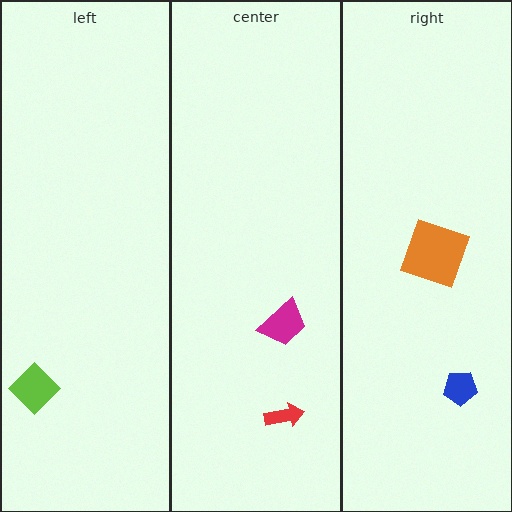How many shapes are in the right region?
2.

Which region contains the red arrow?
The center region.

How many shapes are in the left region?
1.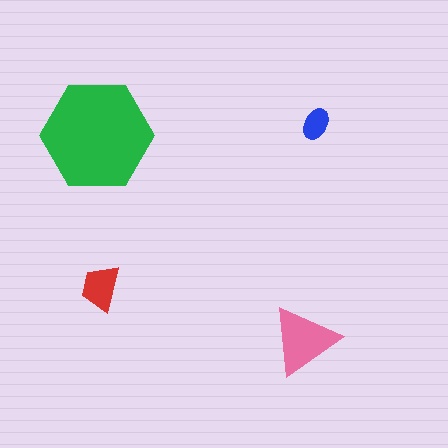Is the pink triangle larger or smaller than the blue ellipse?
Larger.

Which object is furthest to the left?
The green hexagon is leftmost.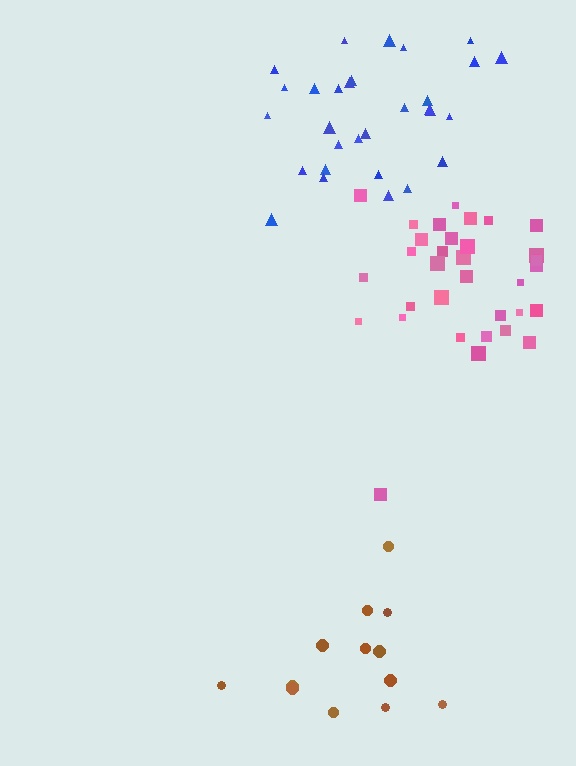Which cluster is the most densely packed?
Pink.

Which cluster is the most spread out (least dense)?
Brown.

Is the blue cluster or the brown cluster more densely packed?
Blue.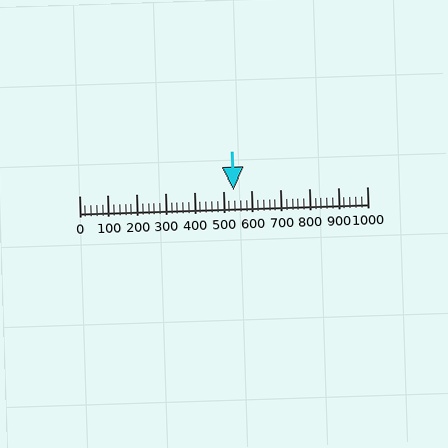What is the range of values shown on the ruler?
The ruler shows values from 0 to 1000.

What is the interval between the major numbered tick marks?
The major tick marks are spaced 100 units apart.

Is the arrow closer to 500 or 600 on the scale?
The arrow is closer to 500.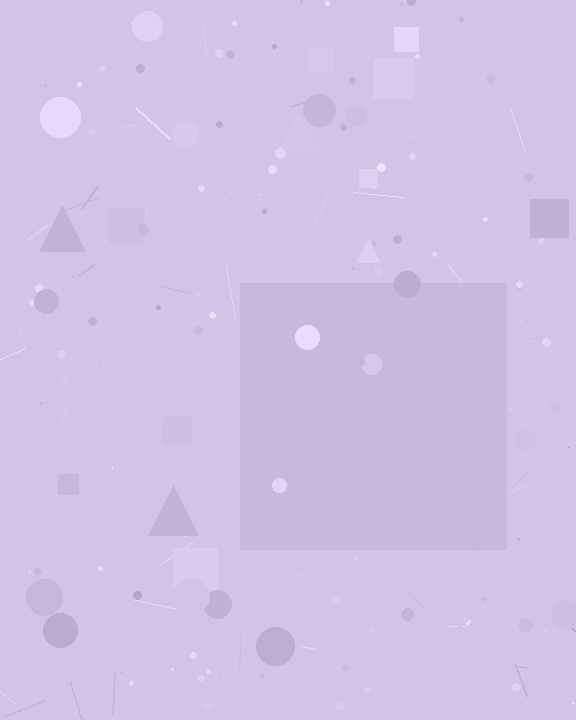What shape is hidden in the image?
A square is hidden in the image.